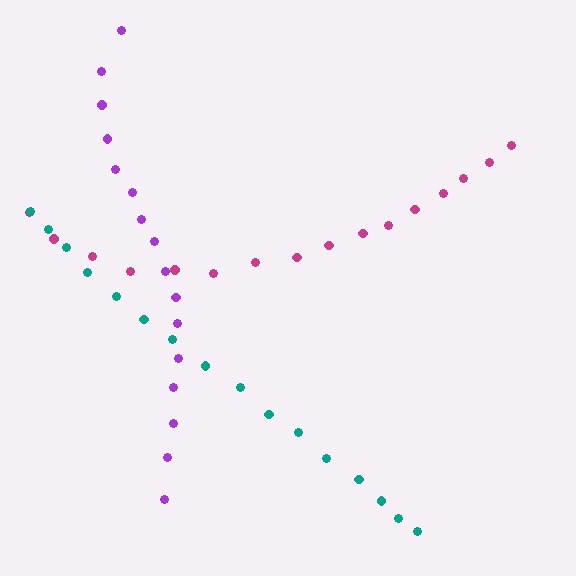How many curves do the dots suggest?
There are 3 distinct paths.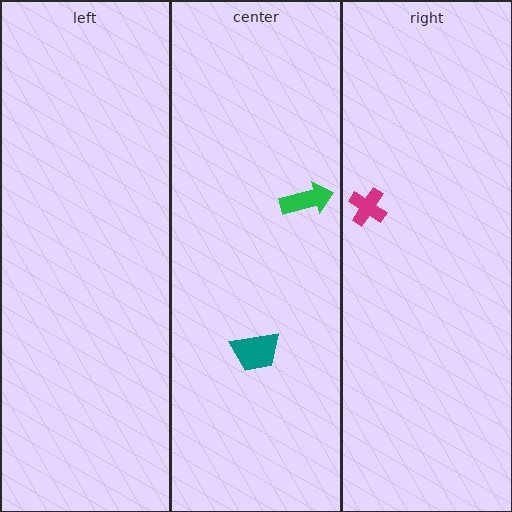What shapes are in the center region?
The green arrow, the teal trapezoid.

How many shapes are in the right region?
1.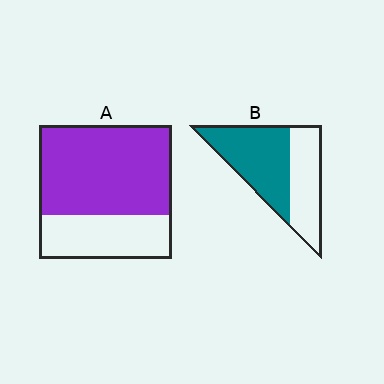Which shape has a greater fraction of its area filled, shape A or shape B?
Shape A.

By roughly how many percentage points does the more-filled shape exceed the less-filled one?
By roughly 10 percentage points (A over B).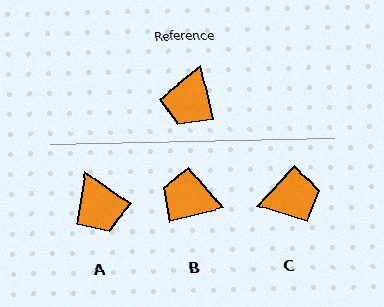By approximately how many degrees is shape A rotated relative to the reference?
Approximately 42 degrees counter-clockwise.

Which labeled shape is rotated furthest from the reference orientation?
C, about 124 degrees away.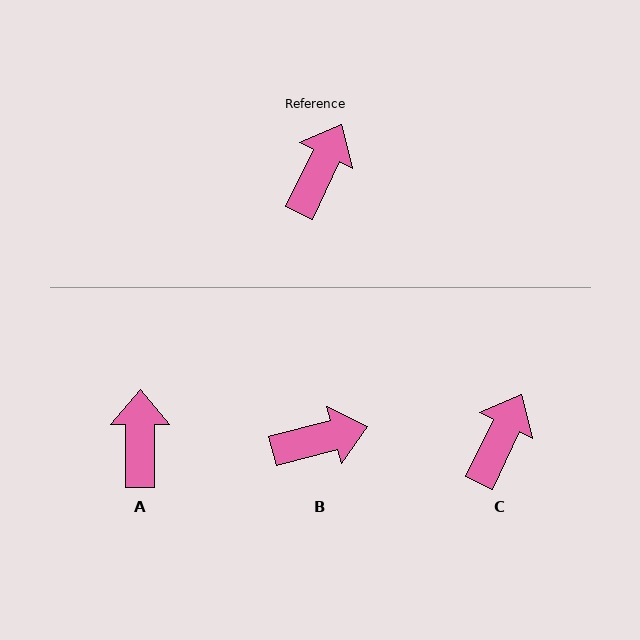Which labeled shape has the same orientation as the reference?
C.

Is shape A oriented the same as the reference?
No, it is off by about 25 degrees.